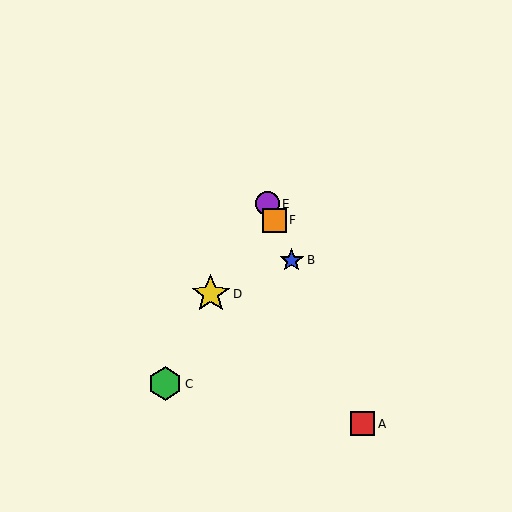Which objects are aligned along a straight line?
Objects A, B, E, F are aligned along a straight line.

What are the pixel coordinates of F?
Object F is at (274, 220).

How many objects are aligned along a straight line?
4 objects (A, B, E, F) are aligned along a straight line.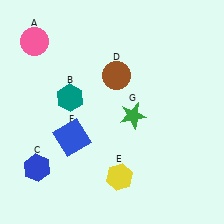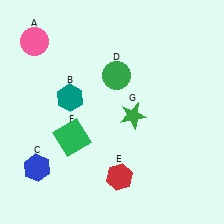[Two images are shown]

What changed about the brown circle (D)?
In Image 1, D is brown. In Image 2, it changed to green.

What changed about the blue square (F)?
In Image 1, F is blue. In Image 2, it changed to green.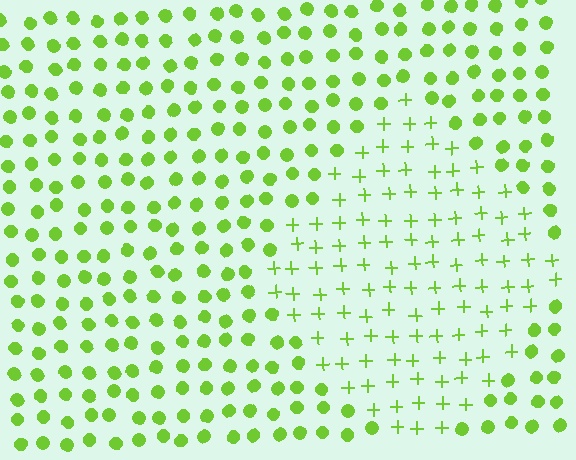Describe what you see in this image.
The image is filled with small lime elements arranged in a uniform grid. A diamond-shaped region contains plus signs, while the surrounding area contains circles. The boundary is defined purely by the change in element shape.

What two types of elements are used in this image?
The image uses plus signs inside the diamond region and circles outside it.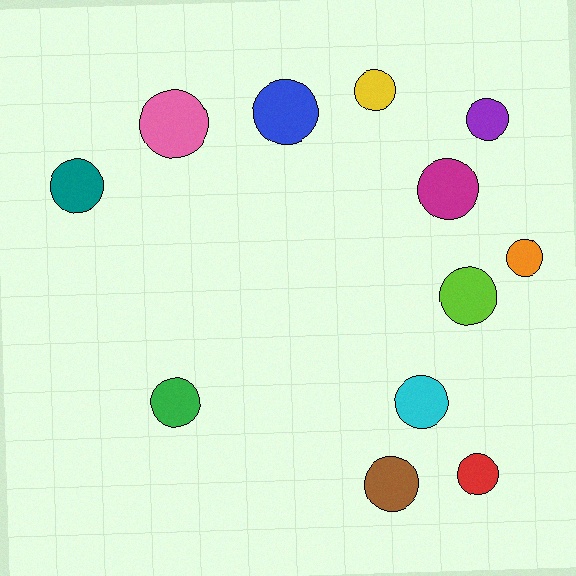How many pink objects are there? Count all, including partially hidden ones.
There is 1 pink object.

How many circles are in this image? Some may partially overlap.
There are 12 circles.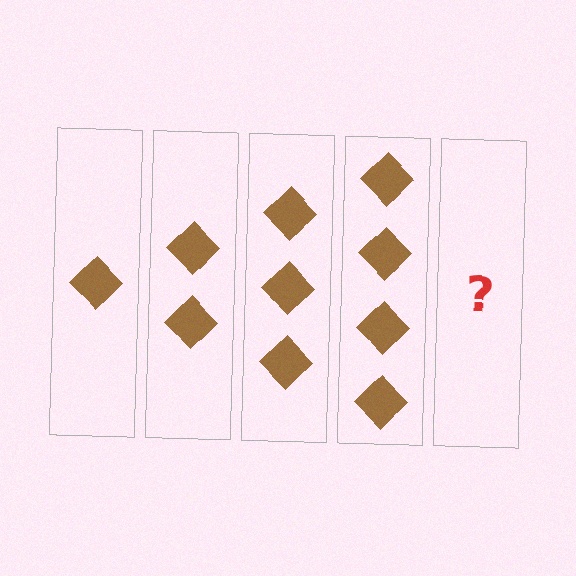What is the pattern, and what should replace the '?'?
The pattern is that each step adds one more diamond. The '?' should be 5 diamonds.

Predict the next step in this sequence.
The next step is 5 diamonds.